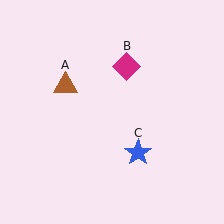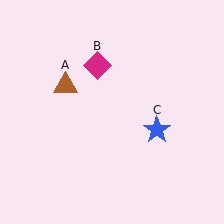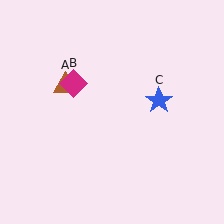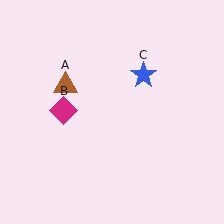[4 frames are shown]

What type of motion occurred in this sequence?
The magenta diamond (object B), blue star (object C) rotated counterclockwise around the center of the scene.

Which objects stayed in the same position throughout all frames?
Brown triangle (object A) remained stationary.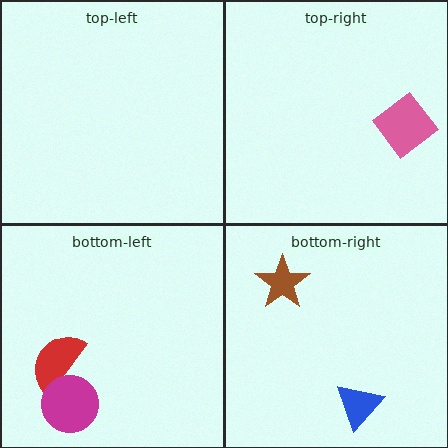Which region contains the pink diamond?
The top-right region.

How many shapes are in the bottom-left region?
2.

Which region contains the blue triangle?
The bottom-right region.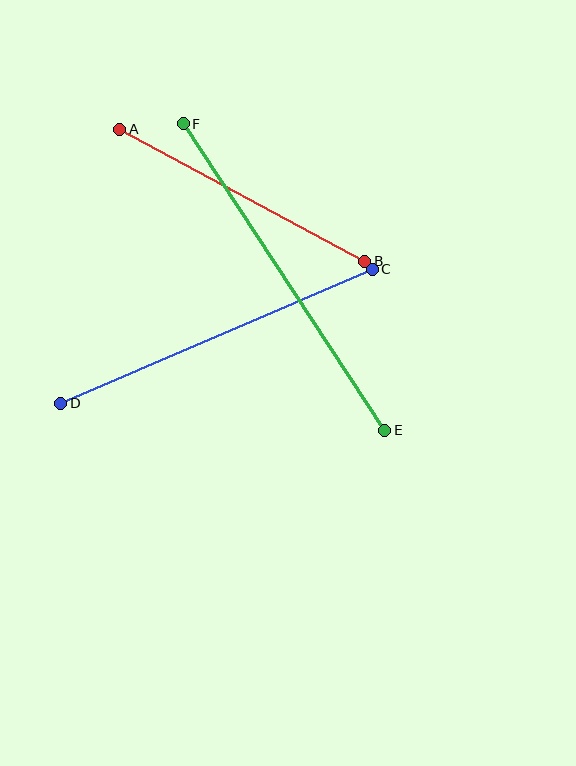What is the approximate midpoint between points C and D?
The midpoint is at approximately (216, 336) pixels.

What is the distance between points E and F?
The distance is approximately 367 pixels.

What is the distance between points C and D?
The distance is approximately 339 pixels.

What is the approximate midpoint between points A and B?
The midpoint is at approximately (242, 195) pixels.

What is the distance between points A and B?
The distance is approximately 278 pixels.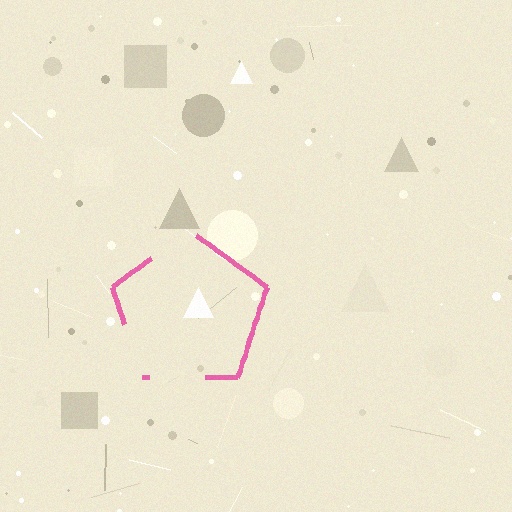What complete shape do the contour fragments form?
The contour fragments form a pentagon.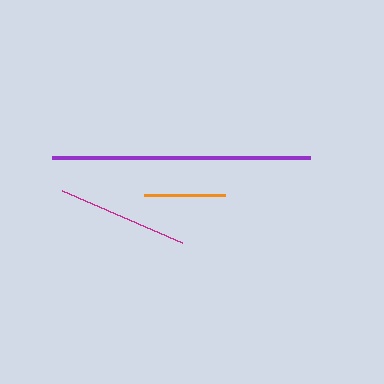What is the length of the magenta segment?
The magenta segment is approximately 131 pixels long.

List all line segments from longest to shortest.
From longest to shortest: purple, magenta, orange.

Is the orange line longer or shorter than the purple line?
The purple line is longer than the orange line.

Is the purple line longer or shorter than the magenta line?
The purple line is longer than the magenta line.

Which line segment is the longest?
The purple line is the longest at approximately 258 pixels.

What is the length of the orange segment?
The orange segment is approximately 81 pixels long.